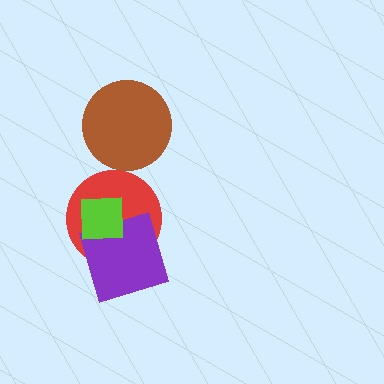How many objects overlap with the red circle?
2 objects overlap with the red circle.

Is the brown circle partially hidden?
No, no other shape covers it.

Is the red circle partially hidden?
Yes, it is partially covered by another shape.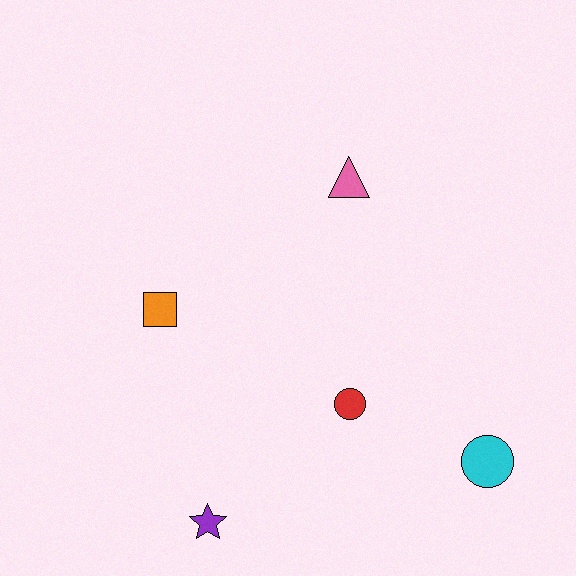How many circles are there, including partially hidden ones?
There are 2 circles.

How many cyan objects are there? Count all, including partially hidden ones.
There is 1 cyan object.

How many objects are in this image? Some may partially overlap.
There are 5 objects.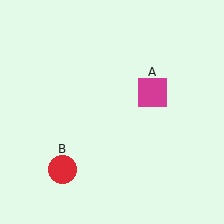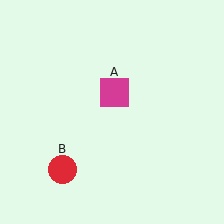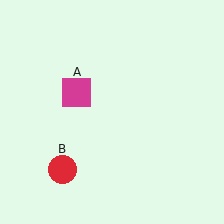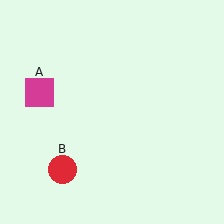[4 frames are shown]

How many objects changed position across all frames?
1 object changed position: magenta square (object A).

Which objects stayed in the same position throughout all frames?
Red circle (object B) remained stationary.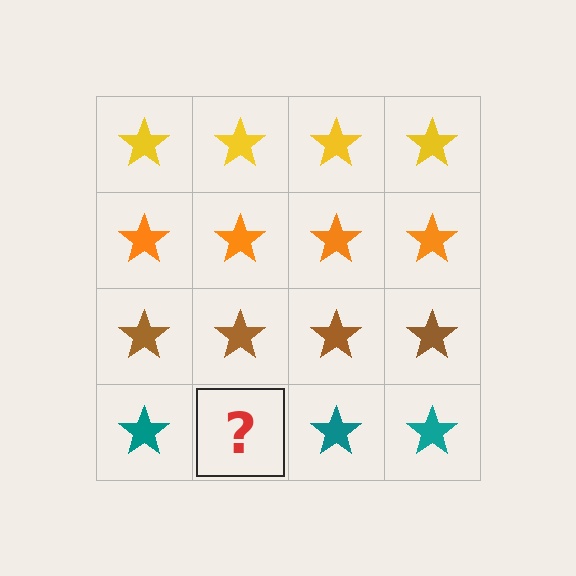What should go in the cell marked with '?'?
The missing cell should contain a teal star.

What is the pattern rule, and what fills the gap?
The rule is that each row has a consistent color. The gap should be filled with a teal star.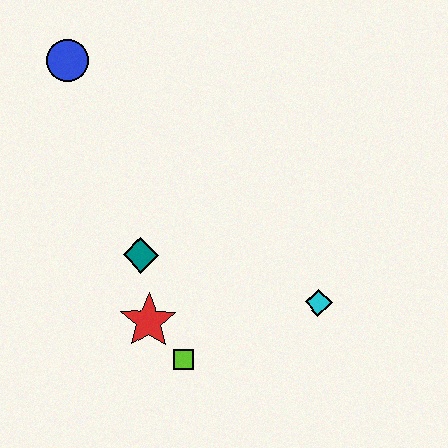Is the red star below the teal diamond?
Yes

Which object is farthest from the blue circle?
The cyan diamond is farthest from the blue circle.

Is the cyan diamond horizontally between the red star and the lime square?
No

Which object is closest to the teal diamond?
The red star is closest to the teal diamond.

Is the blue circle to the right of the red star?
No